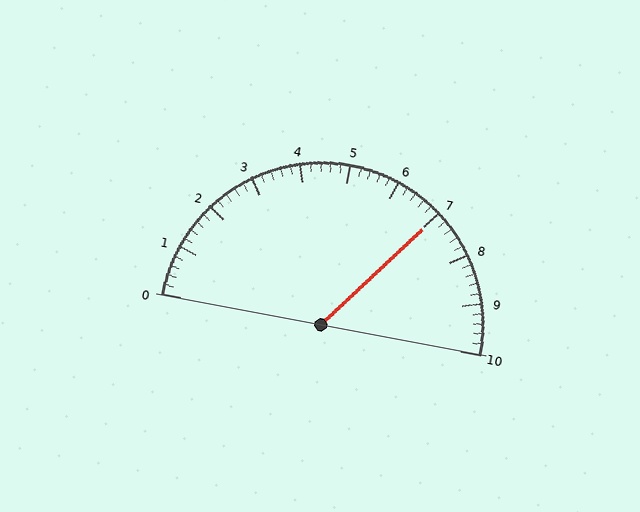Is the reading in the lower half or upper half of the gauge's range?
The reading is in the upper half of the range (0 to 10).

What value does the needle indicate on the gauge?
The needle indicates approximately 7.0.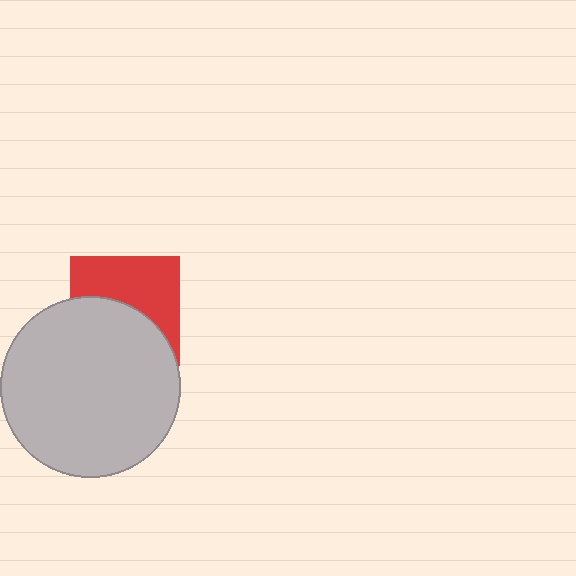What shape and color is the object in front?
The object in front is a light gray circle.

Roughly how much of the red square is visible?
About half of it is visible (roughly 51%).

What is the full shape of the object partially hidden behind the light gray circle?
The partially hidden object is a red square.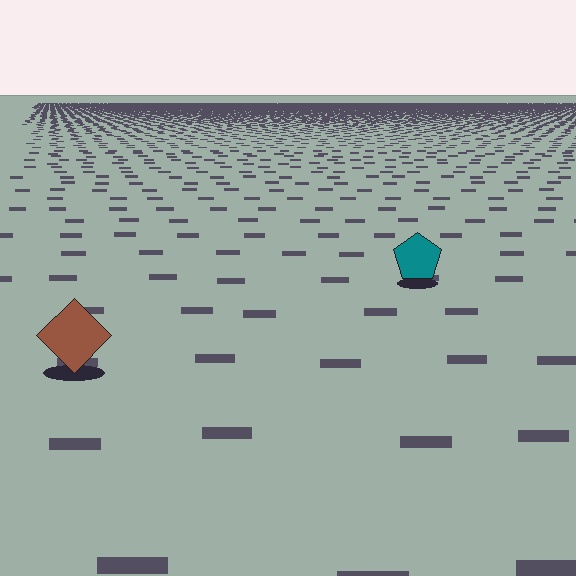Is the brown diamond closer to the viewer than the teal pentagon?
Yes. The brown diamond is closer — you can tell from the texture gradient: the ground texture is coarser near it.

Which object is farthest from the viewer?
The teal pentagon is farthest from the viewer. It appears smaller and the ground texture around it is denser.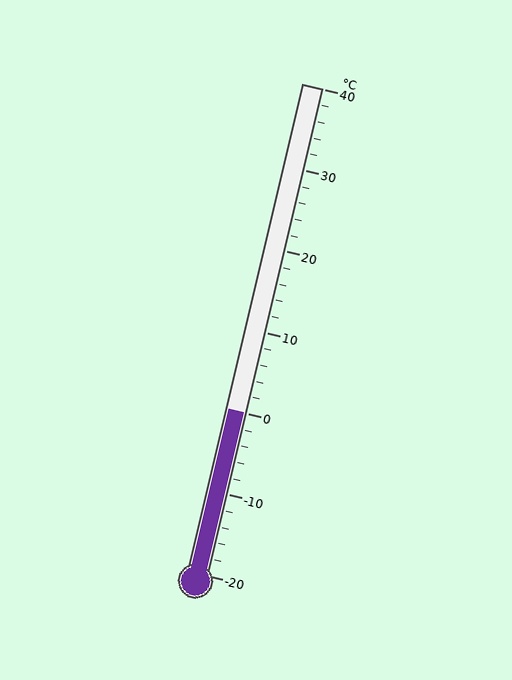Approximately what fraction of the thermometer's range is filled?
The thermometer is filled to approximately 35% of its range.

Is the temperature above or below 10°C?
The temperature is below 10°C.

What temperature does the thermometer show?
The thermometer shows approximately 0°C.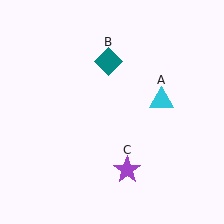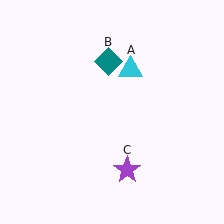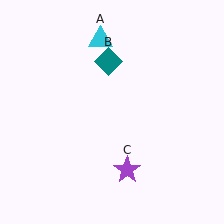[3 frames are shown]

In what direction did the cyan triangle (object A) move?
The cyan triangle (object A) moved up and to the left.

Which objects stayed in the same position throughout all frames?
Teal diamond (object B) and purple star (object C) remained stationary.